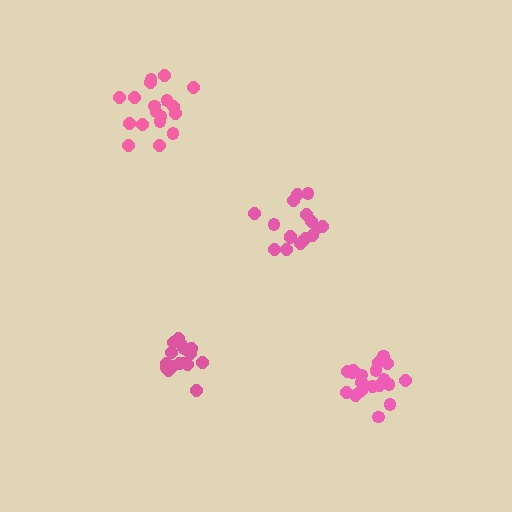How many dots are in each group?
Group 1: 16 dots, Group 2: 20 dots, Group 3: 16 dots, Group 4: 18 dots (70 total).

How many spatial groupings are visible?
There are 4 spatial groupings.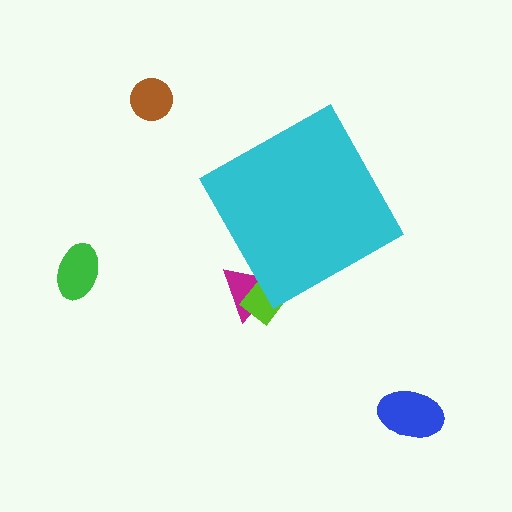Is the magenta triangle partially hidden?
Yes, the magenta triangle is partially hidden behind the cyan diamond.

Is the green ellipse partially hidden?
No, the green ellipse is fully visible.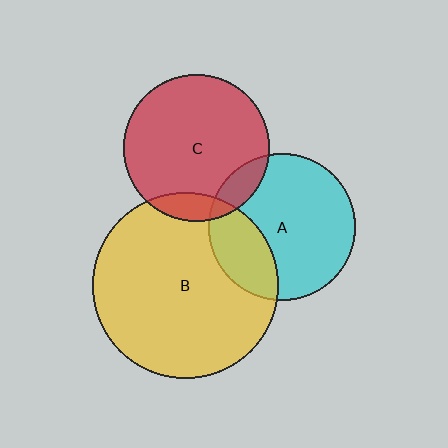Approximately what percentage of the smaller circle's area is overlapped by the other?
Approximately 10%.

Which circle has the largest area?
Circle B (yellow).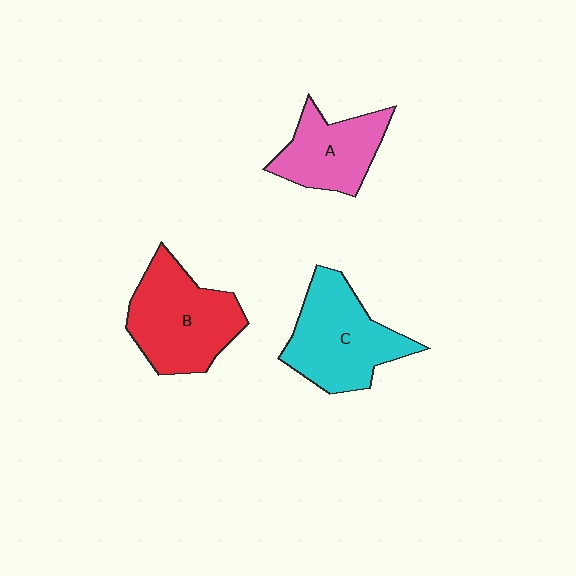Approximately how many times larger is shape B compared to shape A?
Approximately 1.4 times.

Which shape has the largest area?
Shape B (red).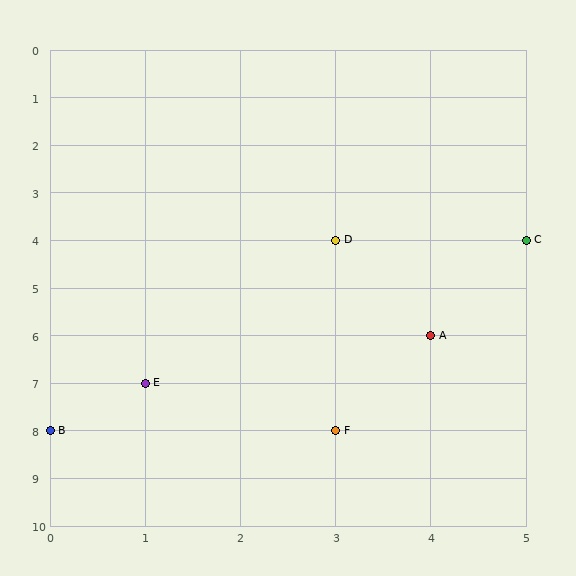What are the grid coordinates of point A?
Point A is at grid coordinates (4, 6).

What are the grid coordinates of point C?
Point C is at grid coordinates (5, 4).